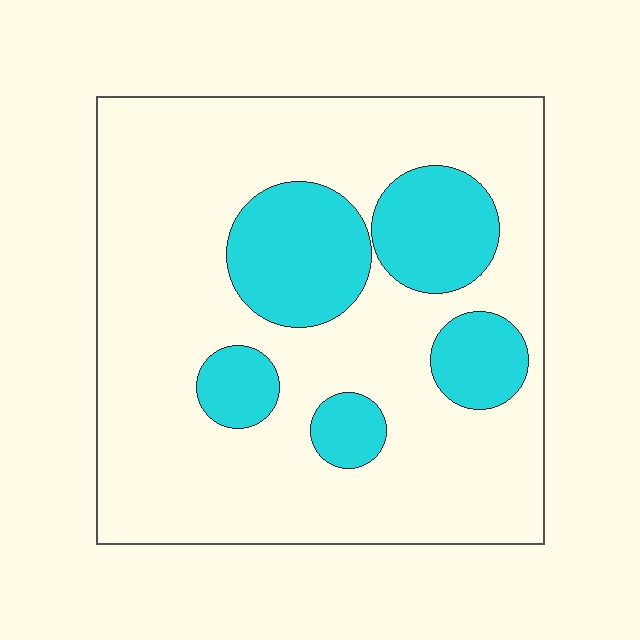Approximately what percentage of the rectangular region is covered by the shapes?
Approximately 25%.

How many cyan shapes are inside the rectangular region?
5.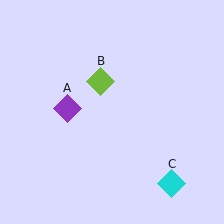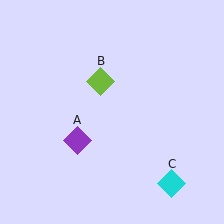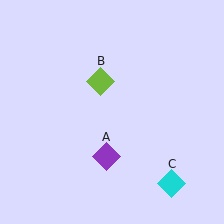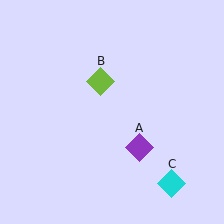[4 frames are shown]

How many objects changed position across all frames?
1 object changed position: purple diamond (object A).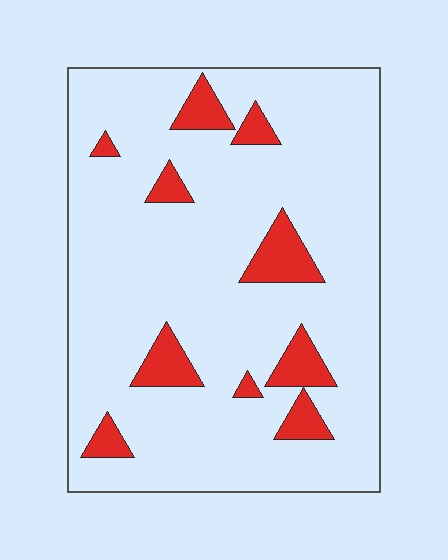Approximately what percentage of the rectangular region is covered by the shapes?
Approximately 10%.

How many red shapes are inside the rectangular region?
10.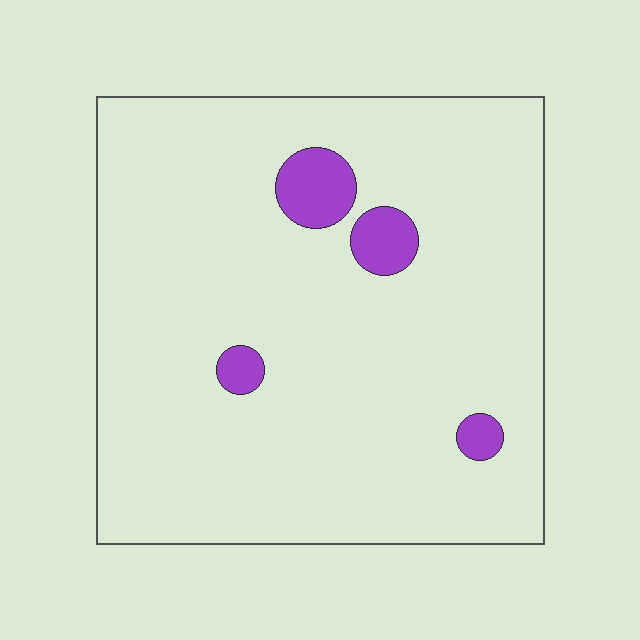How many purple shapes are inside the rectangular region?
4.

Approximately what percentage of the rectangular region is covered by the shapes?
Approximately 5%.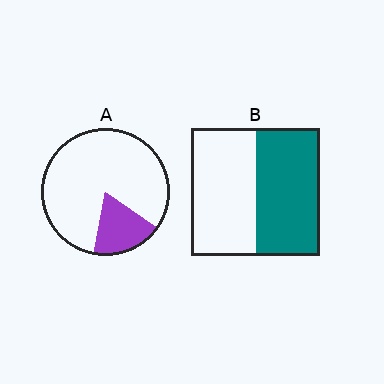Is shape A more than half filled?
No.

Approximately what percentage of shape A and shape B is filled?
A is approximately 20% and B is approximately 50%.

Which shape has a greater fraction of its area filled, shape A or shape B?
Shape B.